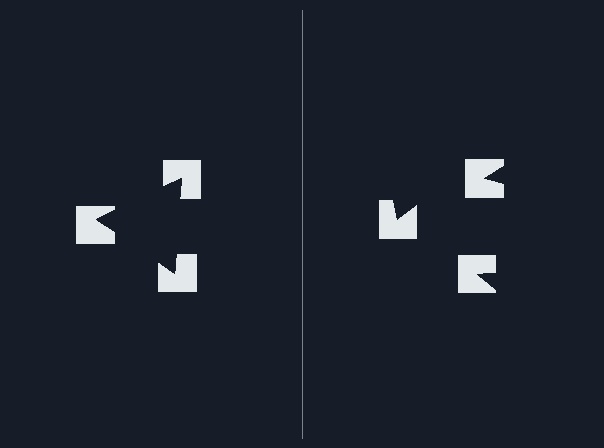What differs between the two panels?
The notched squares are positioned identically on both sides; only the wedge orientations differ. On the left they align to a triangle; on the right they are misaligned.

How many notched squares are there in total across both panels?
6 — 3 on each side.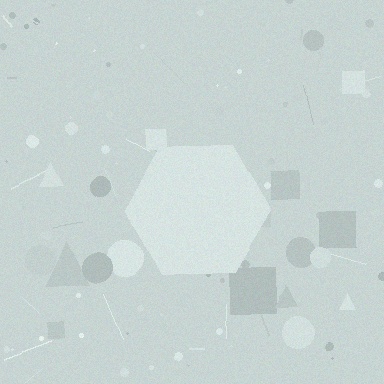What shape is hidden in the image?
A hexagon is hidden in the image.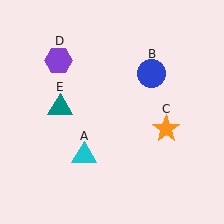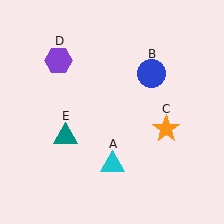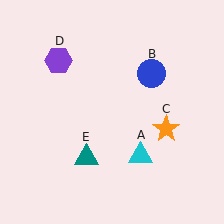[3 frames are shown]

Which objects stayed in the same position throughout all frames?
Blue circle (object B) and orange star (object C) and purple hexagon (object D) remained stationary.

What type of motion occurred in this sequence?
The cyan triangle (object A), teal triangle (object E) rotated counterclockwise around the center of the scene.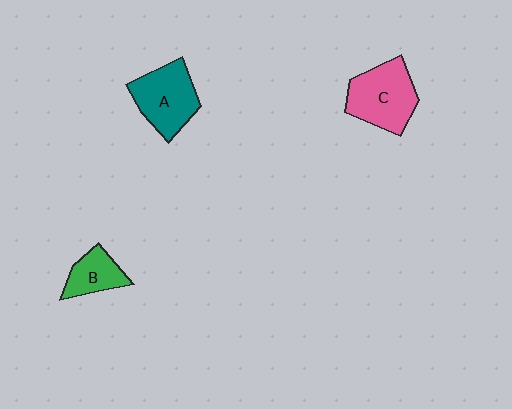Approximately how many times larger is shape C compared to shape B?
Approximately 1.8 times.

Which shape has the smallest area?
Shape B (green).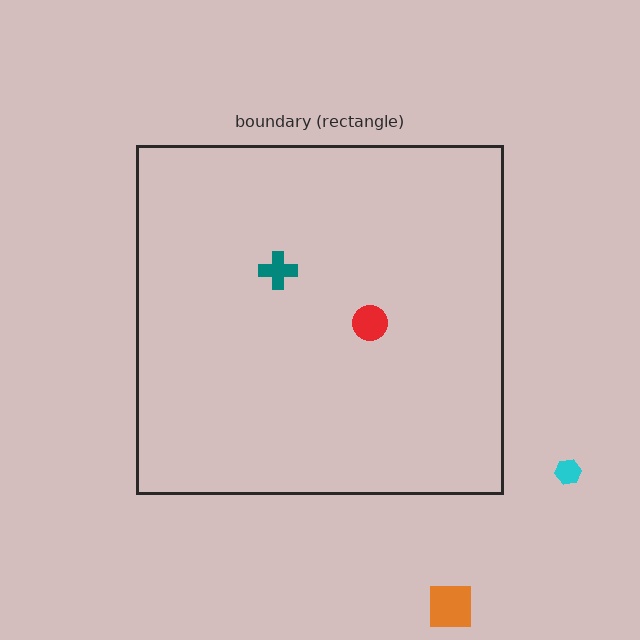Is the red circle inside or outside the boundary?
Inside.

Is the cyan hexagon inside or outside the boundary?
Outside.